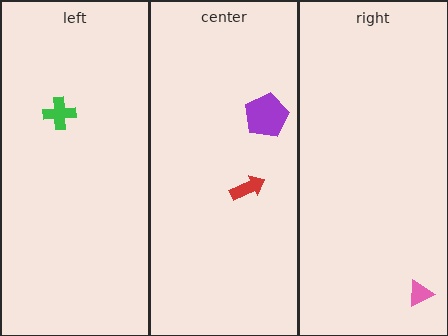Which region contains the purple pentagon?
The center region.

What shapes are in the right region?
The pink triangle.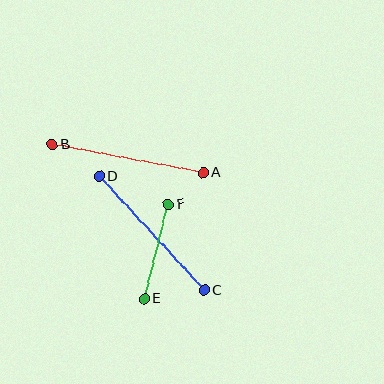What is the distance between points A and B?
The distance is approximately 154 pixels.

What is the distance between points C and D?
The distance is approximately 155 pixels.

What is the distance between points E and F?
The distance is approximately 97 pixels.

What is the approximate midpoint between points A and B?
The midpoint is at approximately (128, 159) pixels.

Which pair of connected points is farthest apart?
Points C and D are farthest apart.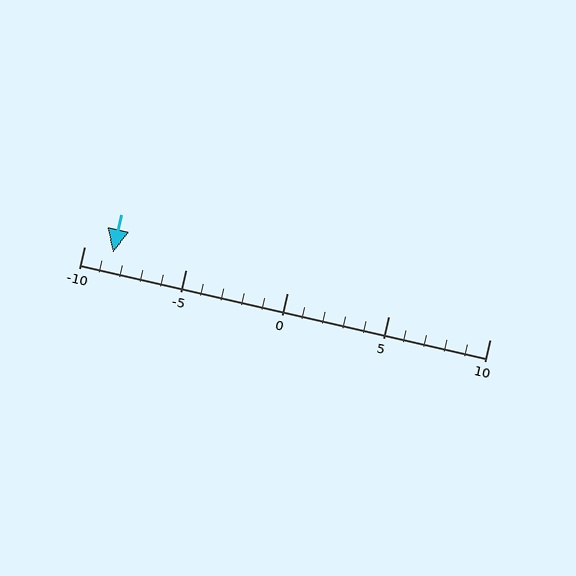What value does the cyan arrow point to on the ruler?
The cyan arrow points to approximately -9.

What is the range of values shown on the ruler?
The ruler shows values from -10 to 10.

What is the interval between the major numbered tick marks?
The major tick marks are spaced 5 units apart.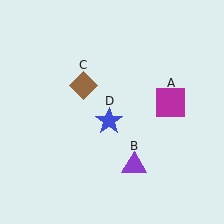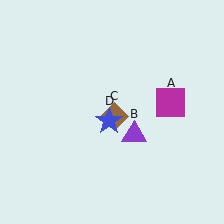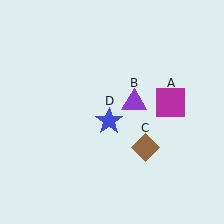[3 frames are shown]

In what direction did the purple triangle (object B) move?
The purple triangle (object B) moved up.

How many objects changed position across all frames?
2 objects changed position: purple triangle (object B), brown diamond (object C).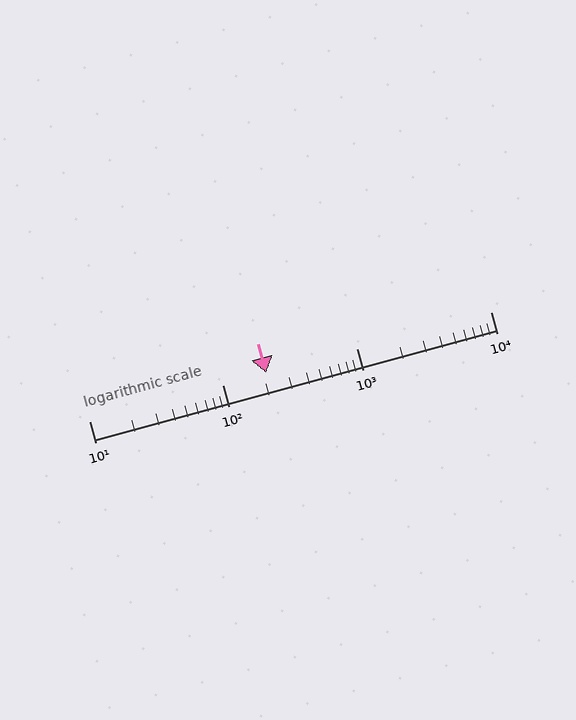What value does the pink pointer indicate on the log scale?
The pointer indicates approximately 210.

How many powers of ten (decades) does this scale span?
The scale spans 3 decades, from 10 to 10000.